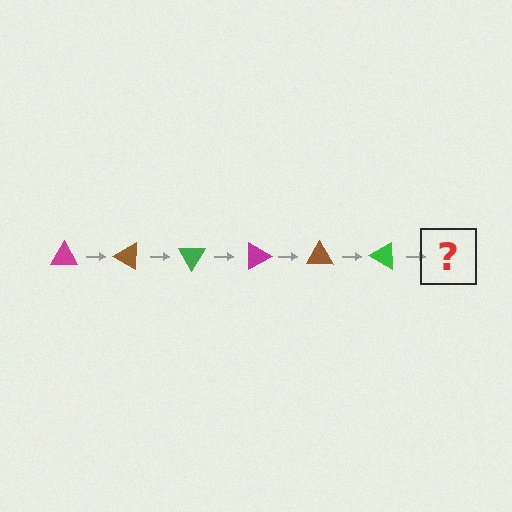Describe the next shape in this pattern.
It should be a magenta triangle, rotated 180 degrees from the start.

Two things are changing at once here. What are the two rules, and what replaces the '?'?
The two rules are that it rotates 30 degrees each step and the color cycles through magenta, brown, and green. The '?' should be a magenta triangle, rotated 180 degrees from the start.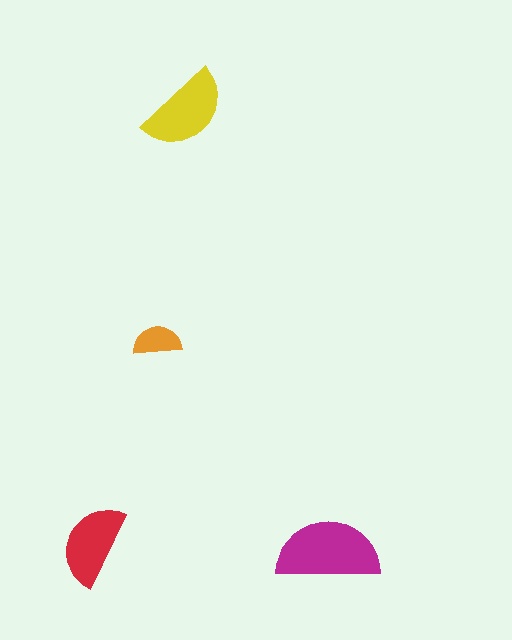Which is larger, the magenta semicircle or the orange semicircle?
The magenta one.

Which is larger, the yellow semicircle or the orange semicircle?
The yellow one.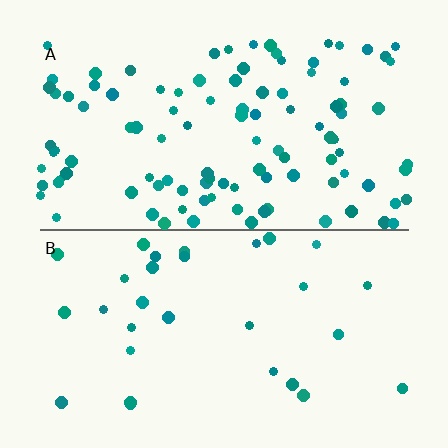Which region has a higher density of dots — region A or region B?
A (the top).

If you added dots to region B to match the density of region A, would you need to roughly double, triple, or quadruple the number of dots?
Approximately triple.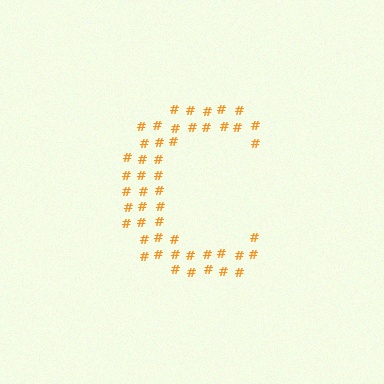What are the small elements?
The small elements are hash symbols.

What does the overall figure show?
The overall figure shows the letter C.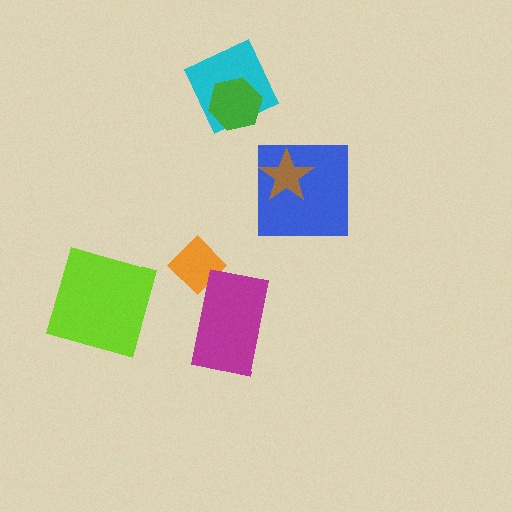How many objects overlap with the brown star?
1 object overlaps with the brown star.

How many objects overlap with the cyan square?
1 object overlaps with the cyan square.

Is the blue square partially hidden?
Yes, it is partially covered by another shape.